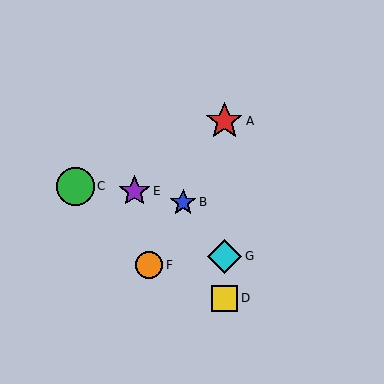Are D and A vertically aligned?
Yes, both are at x≈224.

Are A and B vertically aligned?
No, A is at x≈224 and B is at x≈183.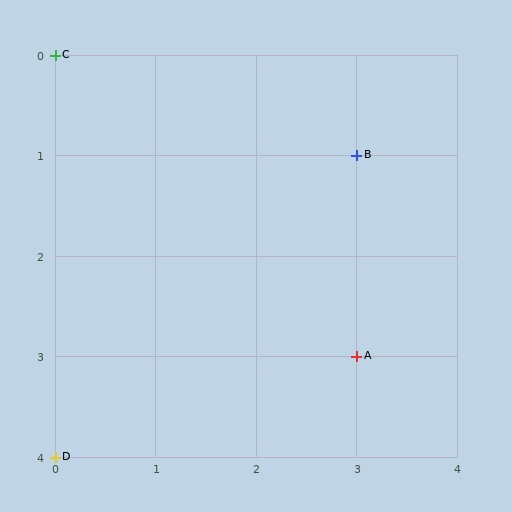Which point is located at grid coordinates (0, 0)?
Point C is at (0, 0).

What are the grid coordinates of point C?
Point C is at grid coordinates (0, 0).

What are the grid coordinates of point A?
Point A is at grid coordinates (3, 3).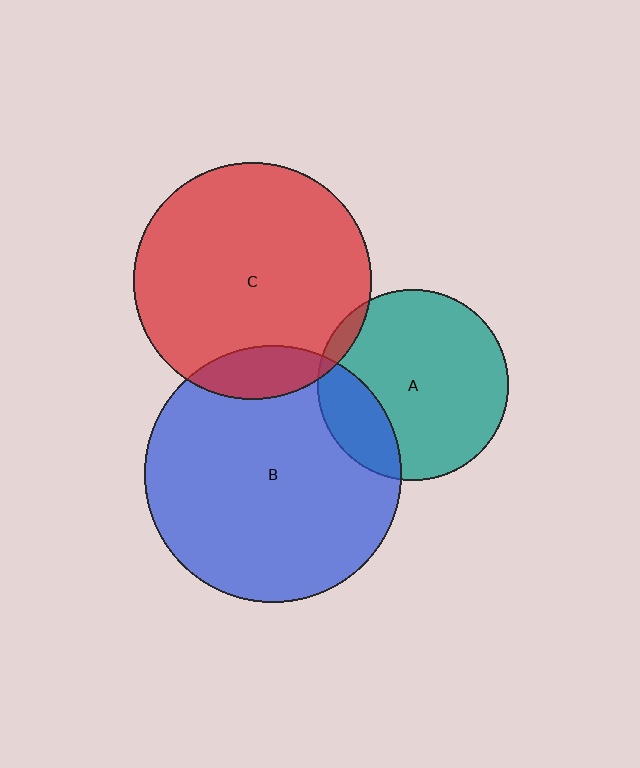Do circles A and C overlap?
Yes.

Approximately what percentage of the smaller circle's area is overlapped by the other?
Approximately 5%.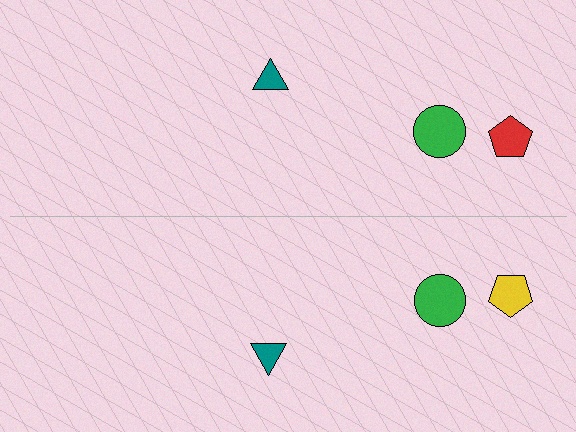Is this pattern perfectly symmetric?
No, the pattern is not perfectly symmetric. The yellow pentagon on the bottom side breaks the symmetry — its mirror counterpart is red.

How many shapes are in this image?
There are 6 shapes in this image.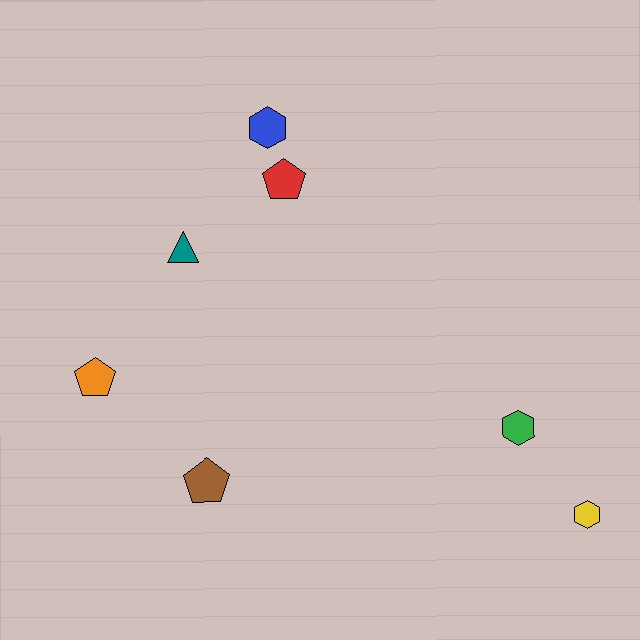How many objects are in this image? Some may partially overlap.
There are 7 objects.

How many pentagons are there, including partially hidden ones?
There are 3 pentagons.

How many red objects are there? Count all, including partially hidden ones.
There is 1 red object.